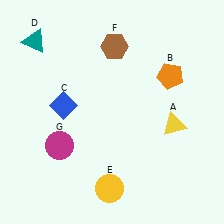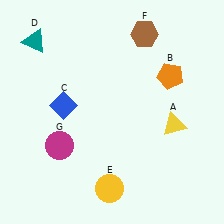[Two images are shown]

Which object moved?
The brown hexagon (F) moved right.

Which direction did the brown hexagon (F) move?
The brown hexagon (F) moved right.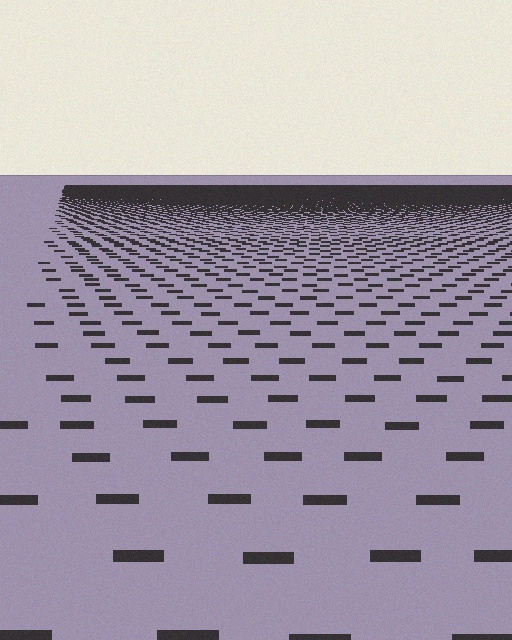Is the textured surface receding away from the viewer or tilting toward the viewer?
The surface is receding away from the viewer. Texture elements get smaller and denser toward the top.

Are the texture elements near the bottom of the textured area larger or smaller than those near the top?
Larger. Near the bottom, elements are closer to the viewer and appear at a bigger on-screen size.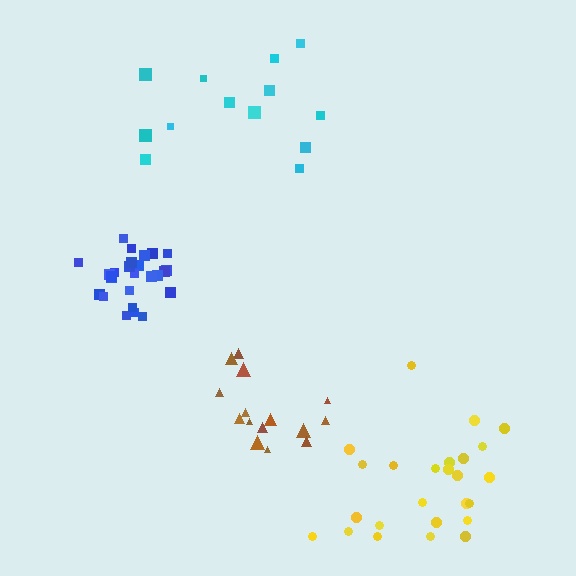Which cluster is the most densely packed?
Blue.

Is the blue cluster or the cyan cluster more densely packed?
Blue.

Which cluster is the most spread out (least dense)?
Cyan.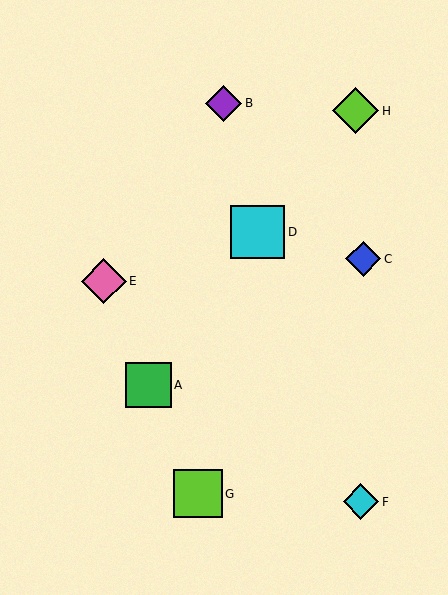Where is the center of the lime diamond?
The center of the lime diamond is at (356, 111).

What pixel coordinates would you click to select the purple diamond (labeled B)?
Click at (224, 103) to select the purple diamond B.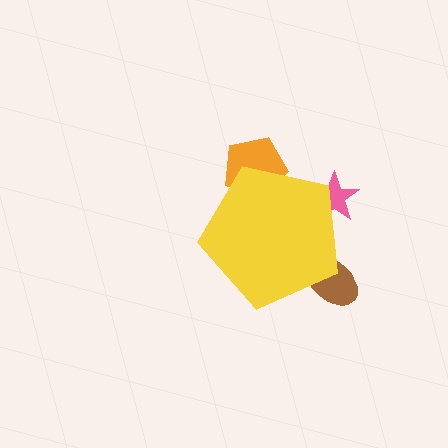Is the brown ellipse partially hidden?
Yes, the brown ellipse is partially hidden behind the yellow pentagon.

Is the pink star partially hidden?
Yes, the pink star is partially hidden behind the yellow pentagon.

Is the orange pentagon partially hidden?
Yes, the orange pentagon is partially hidden behind the yellow pentagon.